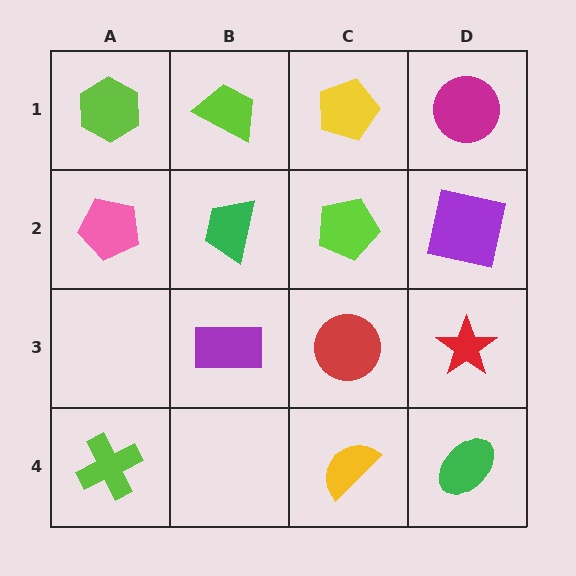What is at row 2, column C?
A lime pentagon.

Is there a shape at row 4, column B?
No, that cell is empty.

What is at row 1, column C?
A yellow pentagon.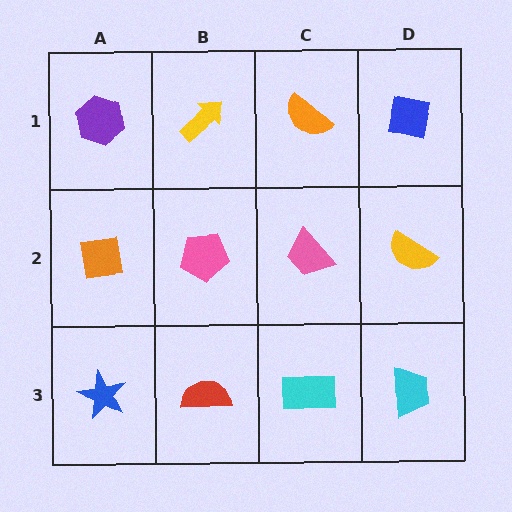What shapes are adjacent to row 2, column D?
A blue square (row 1, column D), a cyan trapezoid (row 3, column D), a pink trapezoid (row 2, column C).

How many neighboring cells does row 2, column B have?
4.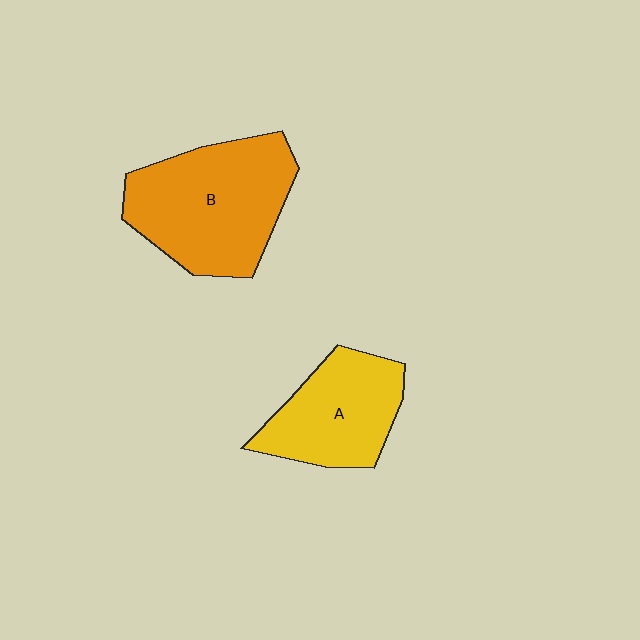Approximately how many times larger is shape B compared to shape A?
Approximately 1.4 times.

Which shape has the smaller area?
Shape A (yellow).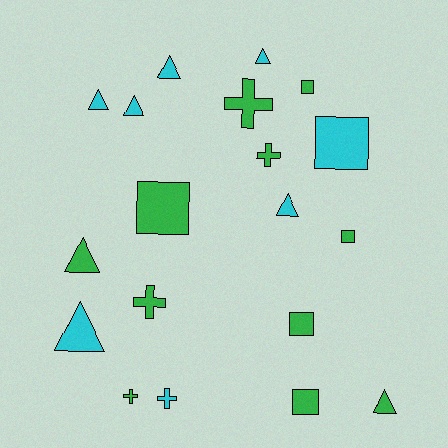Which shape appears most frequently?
Triangle, with 8 objects.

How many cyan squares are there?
There is 1 cyan square.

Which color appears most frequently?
Green, with 11 objects.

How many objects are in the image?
There are 19 objects.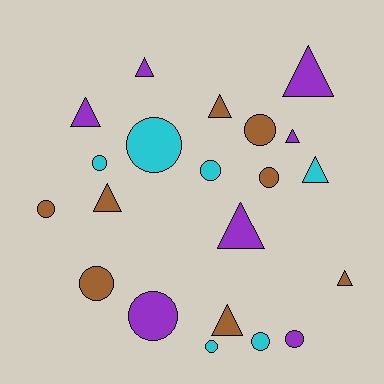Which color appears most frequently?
Brown, with 8 objects.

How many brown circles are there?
There are 4 brown circles.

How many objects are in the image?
There are 21 objects.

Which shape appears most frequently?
Circle, with 11 objects.